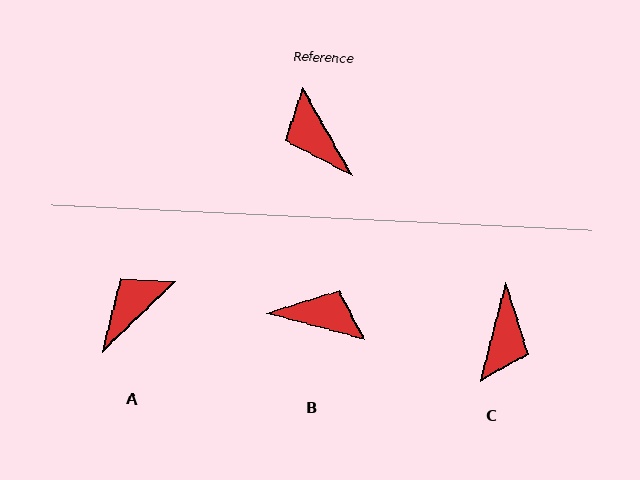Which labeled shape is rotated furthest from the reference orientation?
C, about 136 degrees away.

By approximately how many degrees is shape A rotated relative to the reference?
Approximately 76 degrees clockwise.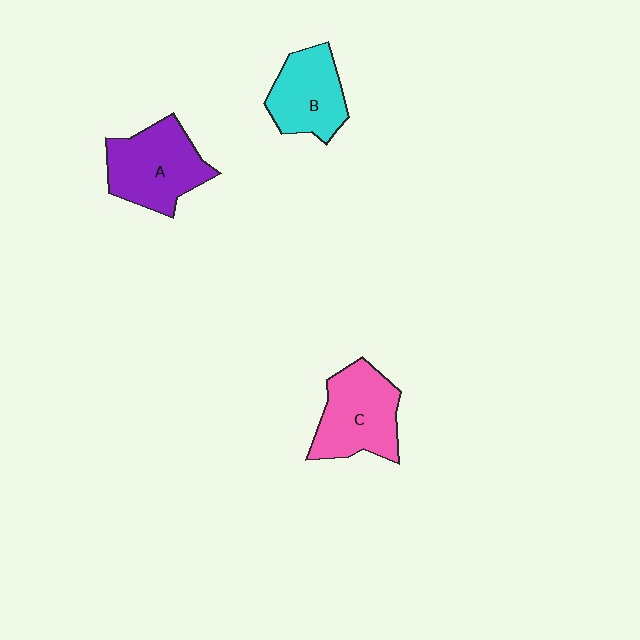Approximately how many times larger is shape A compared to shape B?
Approximately 1.2 times.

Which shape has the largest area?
Shape A (purple).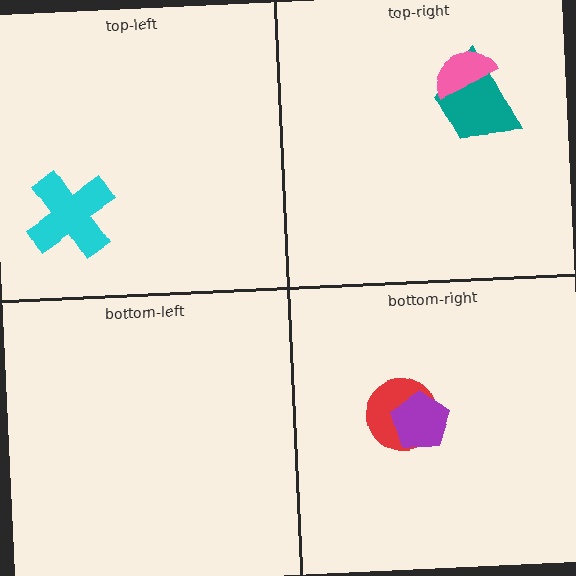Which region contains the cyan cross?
The top-left region.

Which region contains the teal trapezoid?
The top-right region.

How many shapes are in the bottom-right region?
2.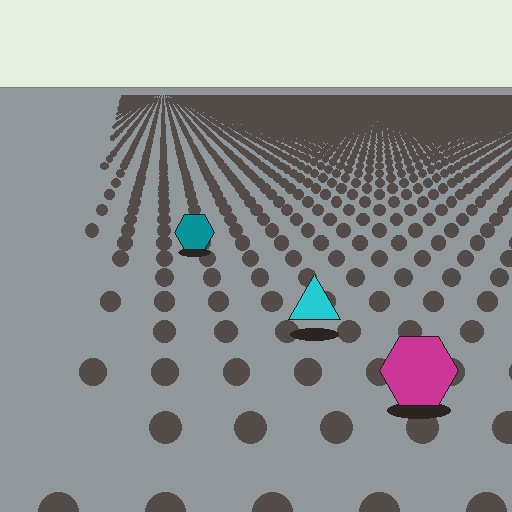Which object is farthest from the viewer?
The teal hexagon is farthest from the viewer. It appears smaller and the ground texture around it is denser.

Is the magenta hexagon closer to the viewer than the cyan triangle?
Yes. The magenta hexagon is closer — you can tell from the texture gradient: the ground texture is coarser near it.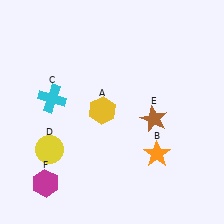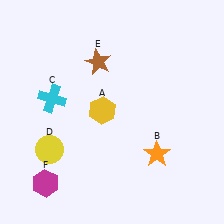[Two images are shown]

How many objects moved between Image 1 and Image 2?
1 object moved between the two images.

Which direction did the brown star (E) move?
The brown star (E) moved up.